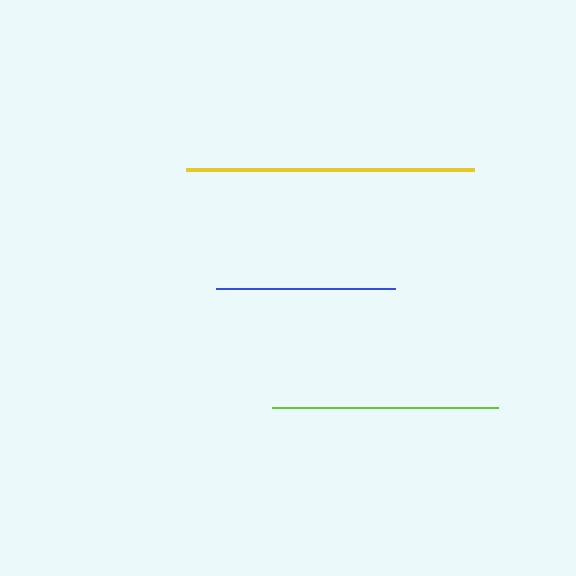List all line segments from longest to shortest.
From longest to shortest: yellow, lime, blue.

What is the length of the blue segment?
The blue segment is approximately 179 pixels long.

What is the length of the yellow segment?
The yellow segment is approximately 288 pixels long.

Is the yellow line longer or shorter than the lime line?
The yellow line is longer than the lime line.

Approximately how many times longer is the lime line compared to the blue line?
The lime line is approximately 1.3 times the length of the blue line.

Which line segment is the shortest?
The blue line is the shortest at approximately 179 pixels.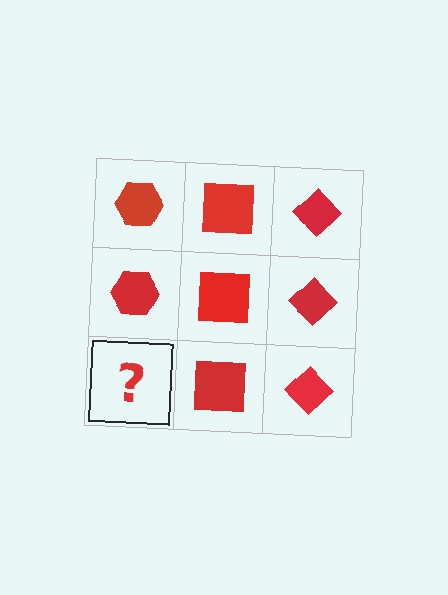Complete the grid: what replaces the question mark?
The question mark should be replaced with a red hexagon.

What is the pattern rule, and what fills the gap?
The rule is that each column has a consistent shape. The gap should be filled with a red hexagon.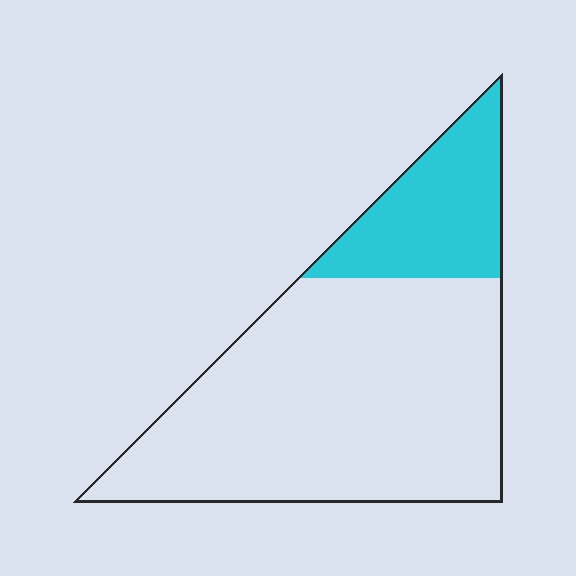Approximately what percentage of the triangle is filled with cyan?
Approximately 25%.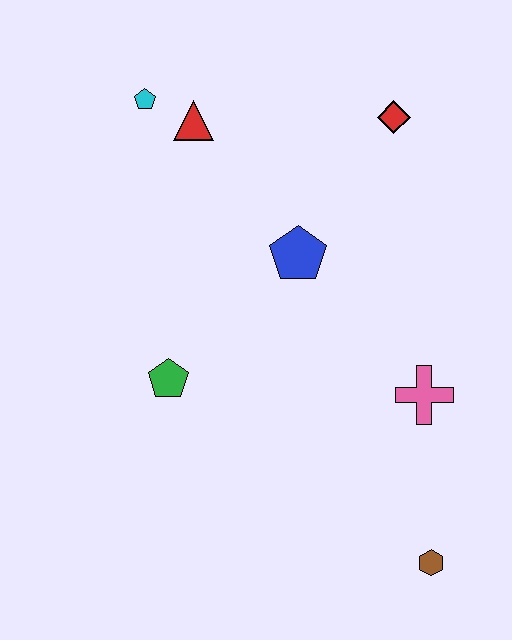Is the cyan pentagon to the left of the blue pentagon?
Yes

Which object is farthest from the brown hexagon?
The cyan pentagon is farthest from the brown hexagon.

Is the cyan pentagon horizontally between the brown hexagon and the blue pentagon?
No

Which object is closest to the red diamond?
The blue pentagon is closest to the red diamond.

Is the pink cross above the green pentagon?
No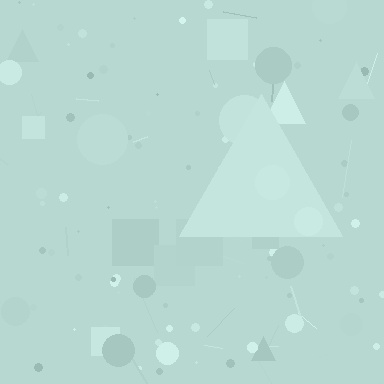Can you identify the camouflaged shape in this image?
The camouflaged shape is a triangle.